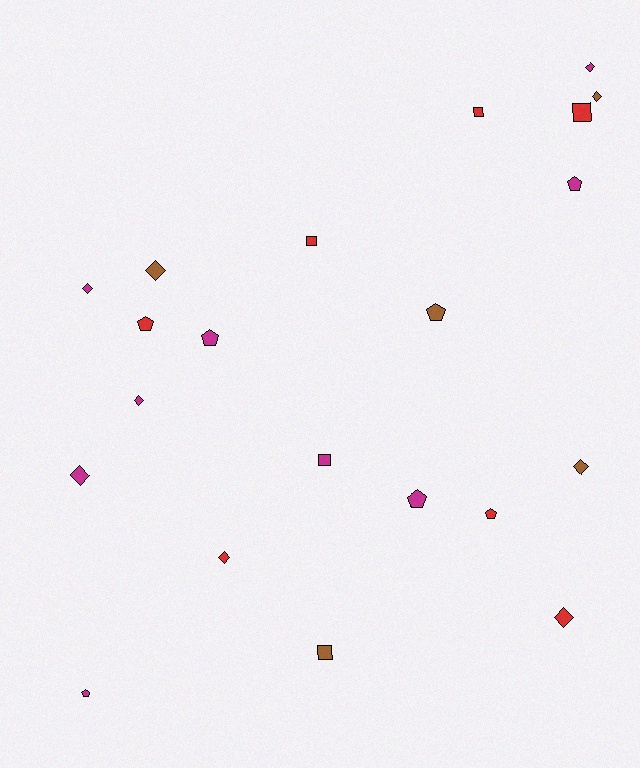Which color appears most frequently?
Magenta, with 9 objects.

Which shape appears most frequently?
Diamond, with 9 objects.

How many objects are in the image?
There are 21 objects.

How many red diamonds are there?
There are 2 red diamonds.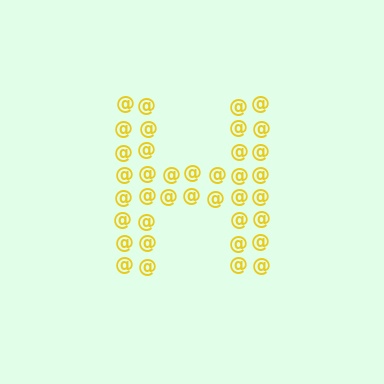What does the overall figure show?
The overall figure shows the letter H.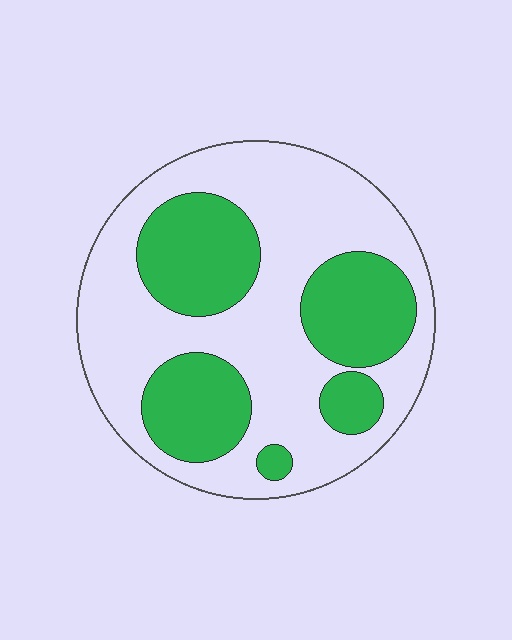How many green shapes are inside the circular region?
5.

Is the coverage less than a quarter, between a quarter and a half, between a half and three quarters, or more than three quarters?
Between a quarter and a half.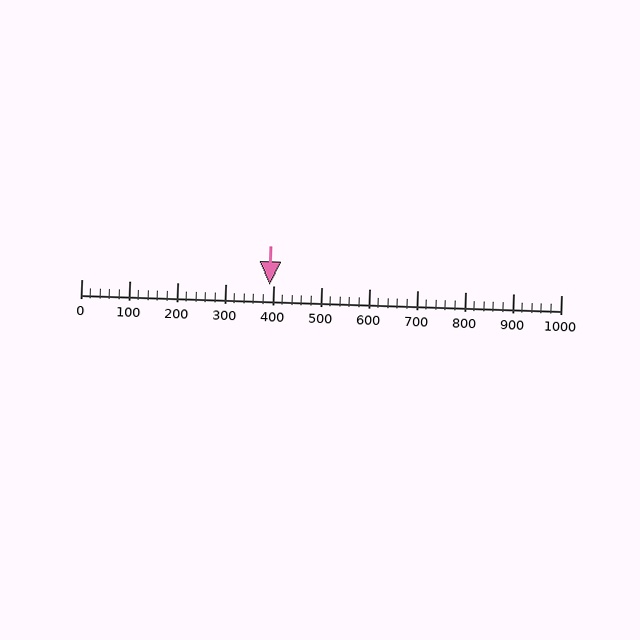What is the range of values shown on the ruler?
The ruler shows values from 0 to 1000.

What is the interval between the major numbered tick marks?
The major tick marks are spaced 100 units apart.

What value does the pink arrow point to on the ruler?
The pink arrow points to approximately 392.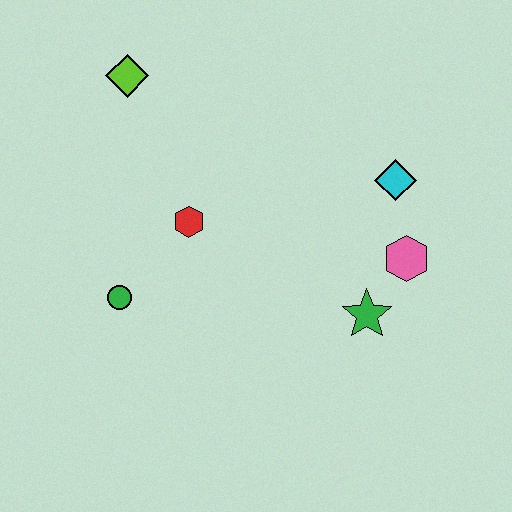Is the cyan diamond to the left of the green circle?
No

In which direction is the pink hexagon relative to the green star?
The pink hexagon is above the green star.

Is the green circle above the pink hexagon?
No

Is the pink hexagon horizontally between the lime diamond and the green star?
No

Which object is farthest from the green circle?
The cyan diamond is farthest from the green circle.